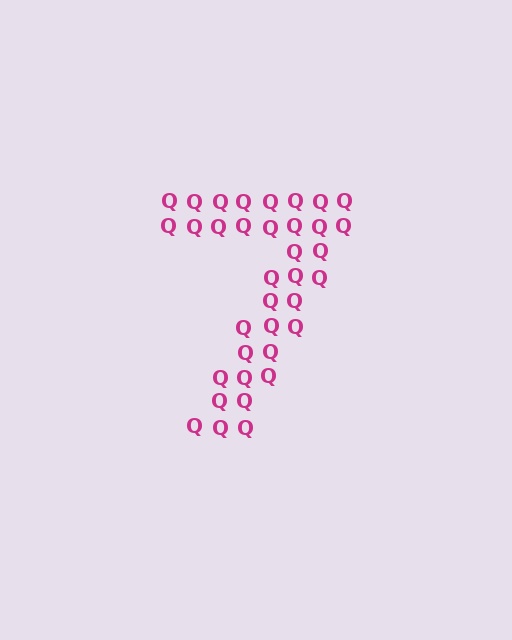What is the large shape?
The large shape is the digit 7.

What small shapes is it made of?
It is made of small letter Q's.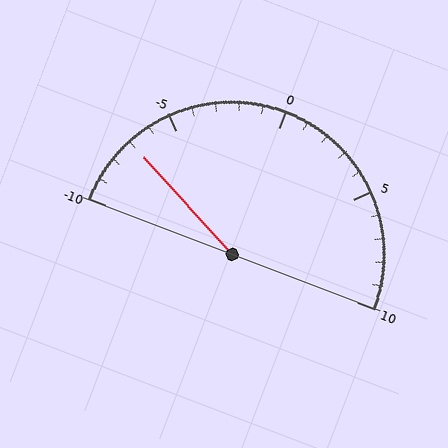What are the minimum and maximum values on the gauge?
The gauge ranges from -10 to 10.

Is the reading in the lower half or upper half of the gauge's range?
The reading is in the lower half of the range (-10 to 10).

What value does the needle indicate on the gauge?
The needle indicates approximately -7.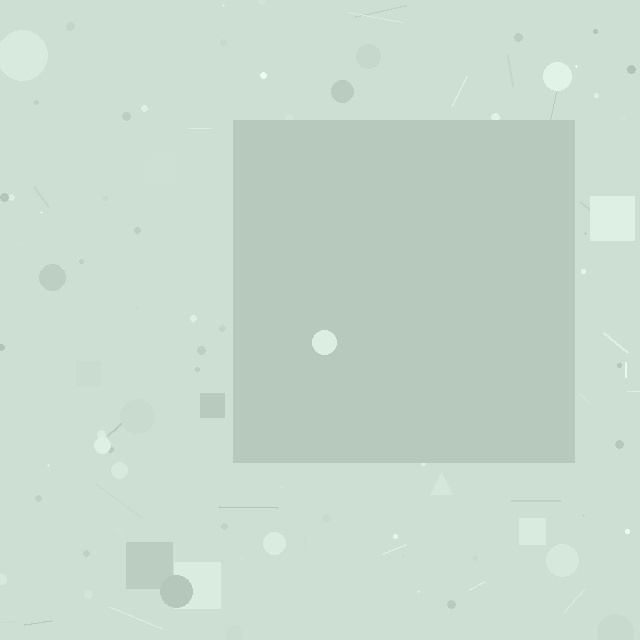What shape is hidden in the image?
A square is hidden in the image.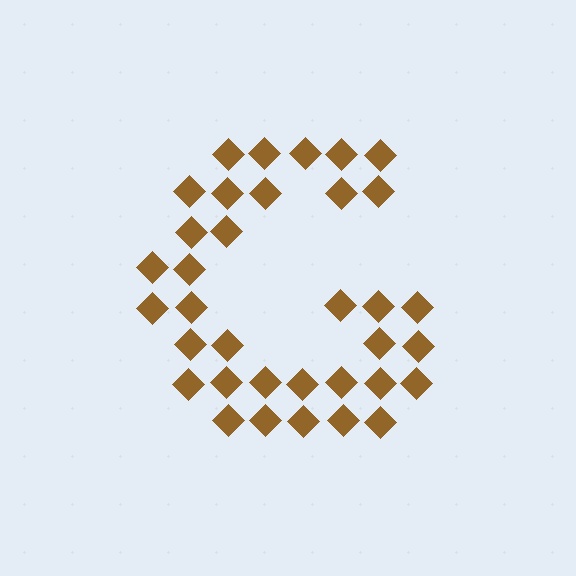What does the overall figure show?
The overall figure shows the letter G.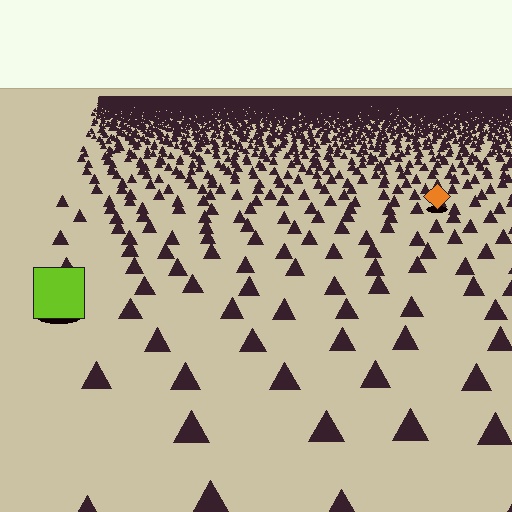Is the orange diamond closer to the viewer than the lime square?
No. The lime square is closer — you can tell from the texture gradient: the ground texture is coarser near it.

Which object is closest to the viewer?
The lime square is closest. The texture marks near it are larger and more spread out.